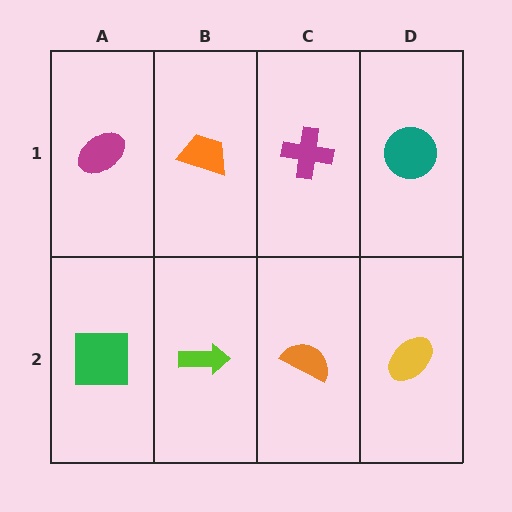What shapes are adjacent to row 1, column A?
A green square (row 2, column A), an orange trapezoid (row 1, column B).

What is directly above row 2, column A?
A magenta ellipse.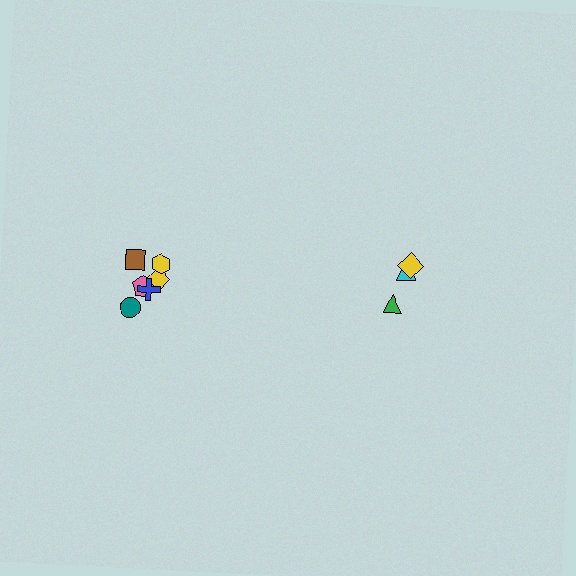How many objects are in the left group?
There are 6 objects.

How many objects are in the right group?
There are 3 objects.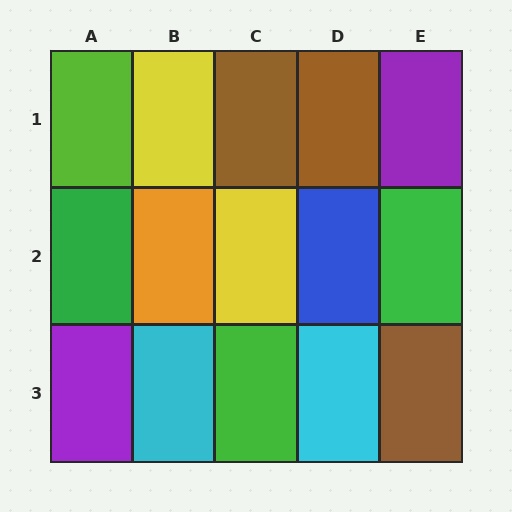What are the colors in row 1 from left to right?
Lime, yellow, brown, brown, purple.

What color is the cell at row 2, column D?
Blue.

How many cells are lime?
1 cell is lime.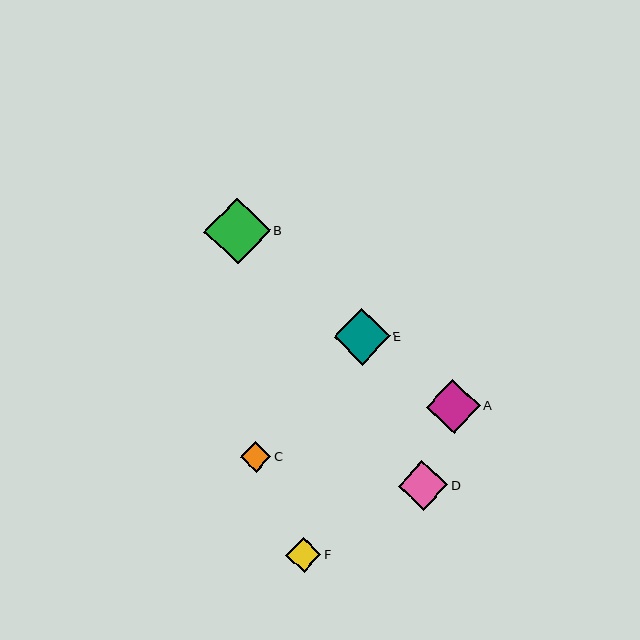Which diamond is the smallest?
Diamond C is the smallest with a size of approximately 31 pixels.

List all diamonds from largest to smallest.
From largest to smallest: B, E, A, D, F, C.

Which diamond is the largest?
Diamond B is the largest with a size of approximately 67 pixels.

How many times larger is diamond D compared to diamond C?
Diamond D is approximately 1.6 times the size of diamond C.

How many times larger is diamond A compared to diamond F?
Diamond A is approximately 1.5 times the size of diamond F.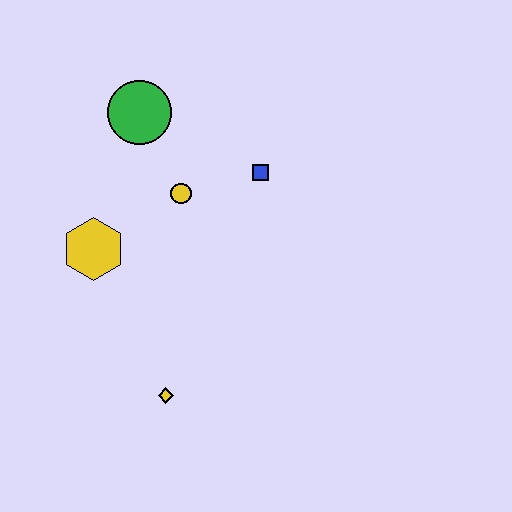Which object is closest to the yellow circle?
The blue square is closest to the yellow circle.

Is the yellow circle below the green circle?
Yes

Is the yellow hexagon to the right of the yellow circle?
No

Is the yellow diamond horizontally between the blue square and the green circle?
Yes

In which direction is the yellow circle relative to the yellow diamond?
The yellow circle is above the yellow diamond.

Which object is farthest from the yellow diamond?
The green circle is farthest from the yellow diamond.